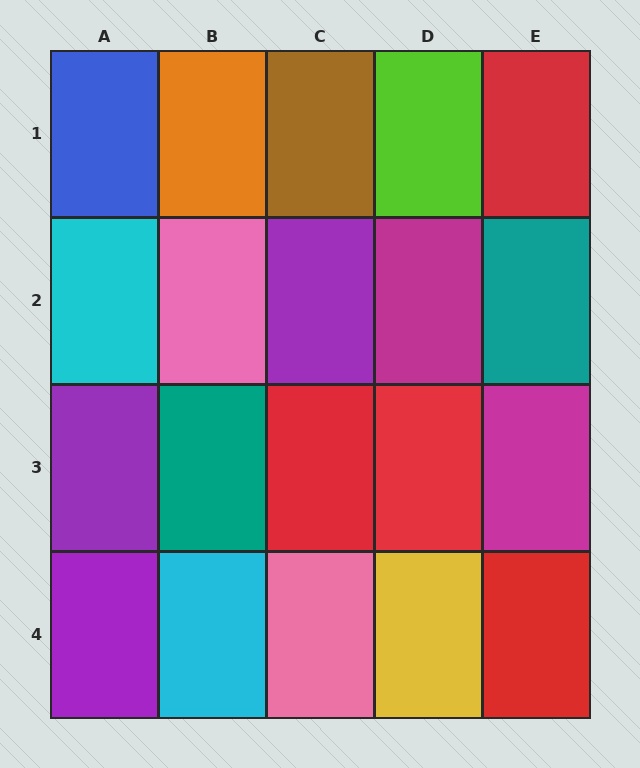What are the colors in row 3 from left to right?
Purple, teal, red, red, magenta.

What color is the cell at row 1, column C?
Brown.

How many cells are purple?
3 cells are purple.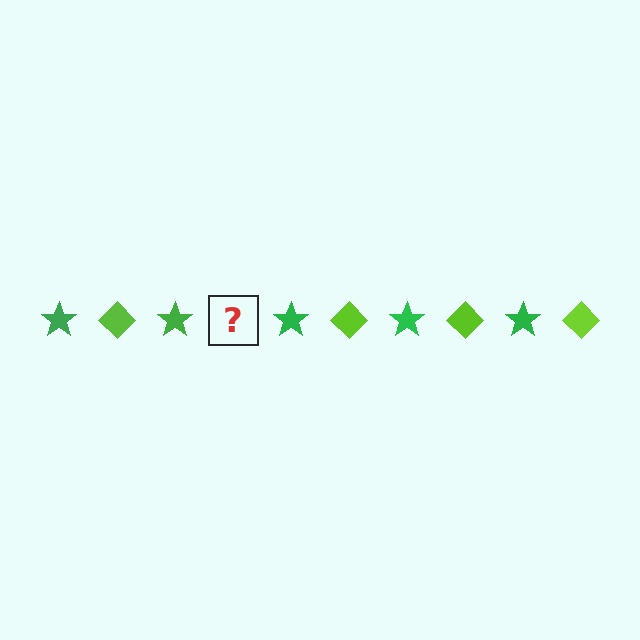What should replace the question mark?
The question mark should be replaced with a lime diamond.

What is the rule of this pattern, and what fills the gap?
The rule is that the pattern alternates between green star and lime diamond. The gap should be filled with a lime diamond.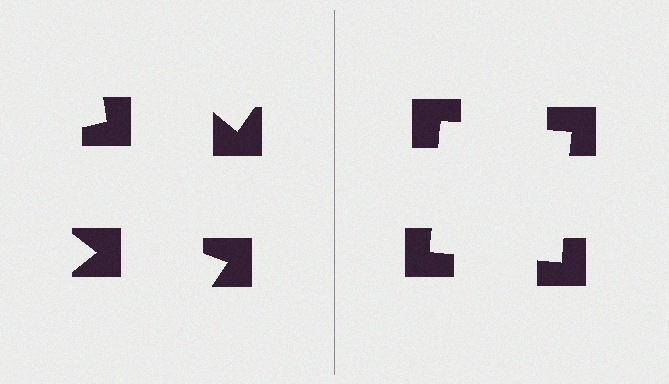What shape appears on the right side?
An illusory square.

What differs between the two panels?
The notched squares are positioned identically on both sides; only the wedge orientations differ. On the right they align to a square; on the left they are misaligned.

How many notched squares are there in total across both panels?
8 — 4 on each side.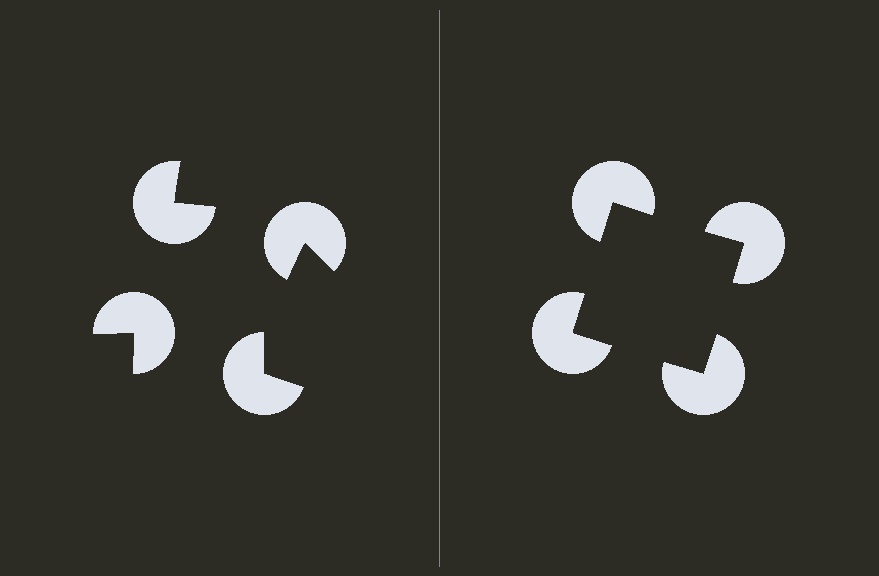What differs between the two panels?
The pac-man discs are positioned identically on both sides; only the wedge orientations differ. On the right they align to a square; on the left they are misaligned.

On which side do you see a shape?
An illusory square appears on the right side. On the left side the wedge cuts are rotated, so no coherent shape forms.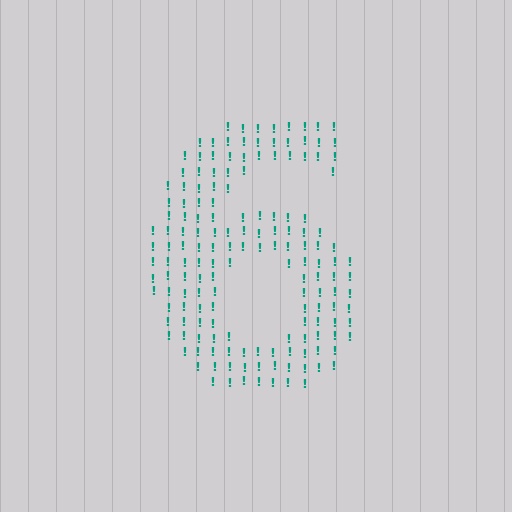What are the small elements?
The small elements are exclamation marks.